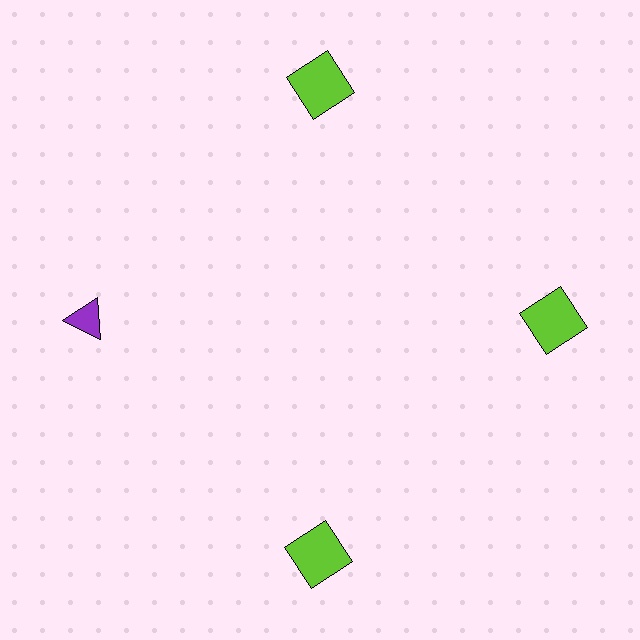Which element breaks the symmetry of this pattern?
The purple triangle at roughly the 9 o'clock position breaks the symmetry. All other shapes are lime squares.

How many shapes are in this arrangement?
There are 4 shapes arranged in a ring pattern.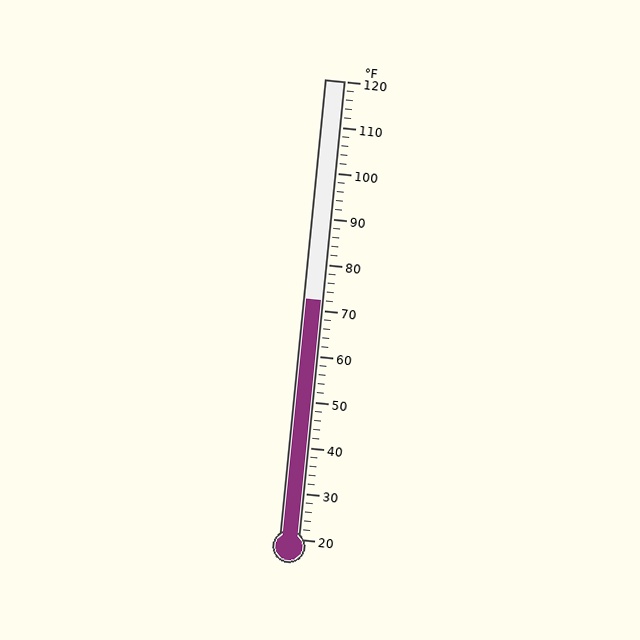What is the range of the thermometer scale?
The thermometer scale ranges from 20°F to 120°F.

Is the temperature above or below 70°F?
The temperature is above 70°F.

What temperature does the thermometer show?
The thermometer shows approximately 72°F.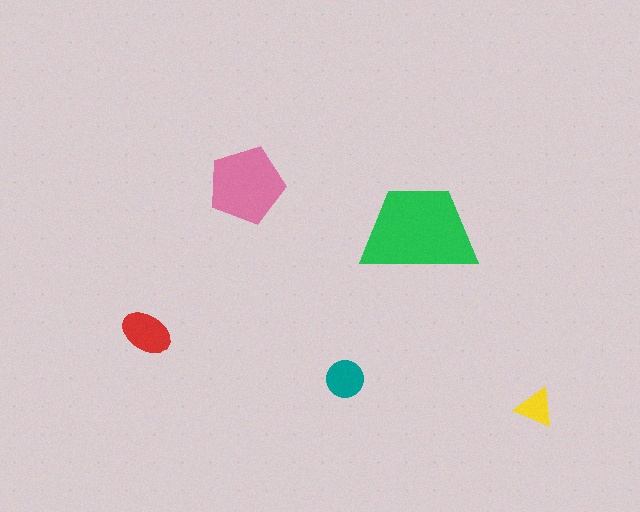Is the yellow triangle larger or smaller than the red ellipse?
Smaller.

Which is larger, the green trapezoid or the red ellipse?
The green trapezoid.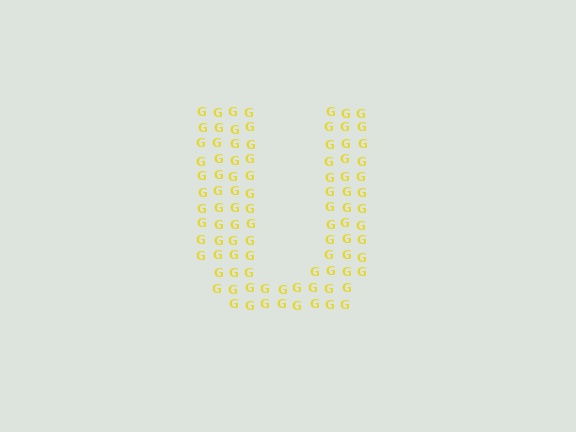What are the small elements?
The small elements are letter G's.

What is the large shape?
The large shape is the letter U.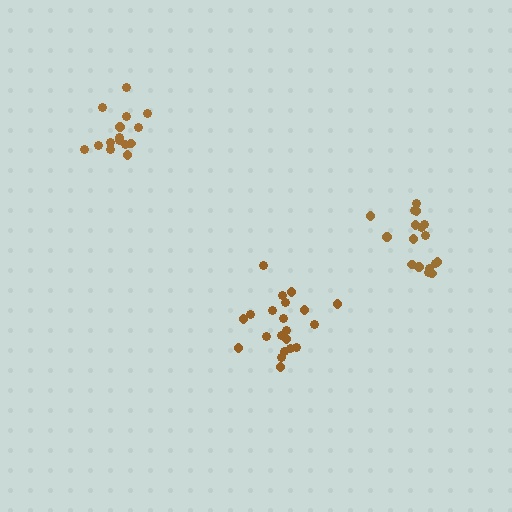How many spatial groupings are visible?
There are 3 spatial groupings.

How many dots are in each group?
Group 1: 15 dots, Group 2: 21 dots, Group 3: 17 dots (53 total).